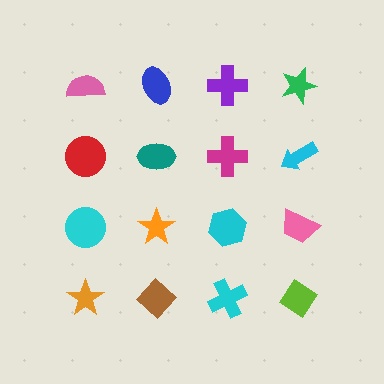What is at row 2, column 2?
A teal ellipse.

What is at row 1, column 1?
A pink semicircle.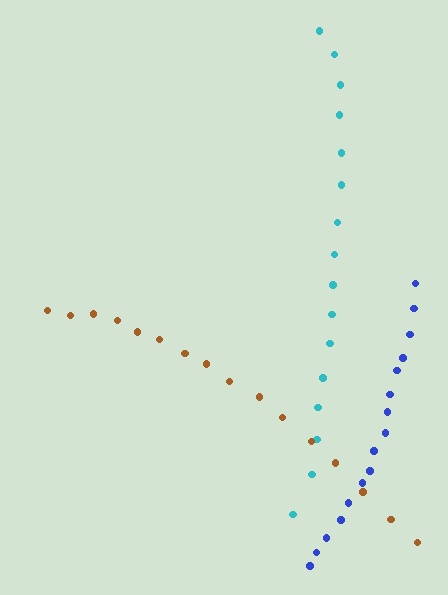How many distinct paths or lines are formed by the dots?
There are 3 distinct paths.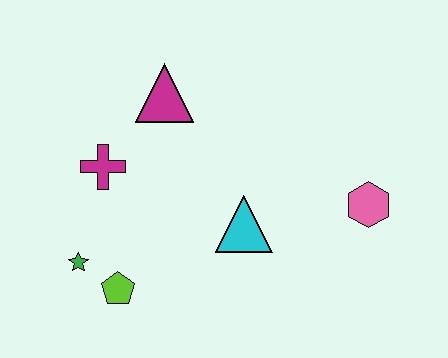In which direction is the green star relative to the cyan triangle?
The green star is to the left of the cyan triangle.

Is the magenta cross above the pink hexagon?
Yes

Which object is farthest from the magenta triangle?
The pink hexagon is farthest from the magenta triangle.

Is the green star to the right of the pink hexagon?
No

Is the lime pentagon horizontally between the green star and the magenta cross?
No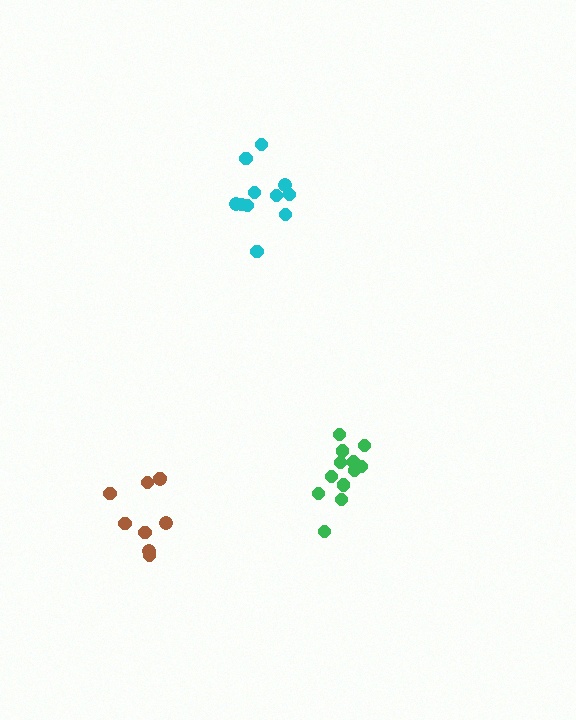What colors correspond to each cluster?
The clusters are colored: green, brown, cyan.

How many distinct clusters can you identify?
There are 3 distinct clusters.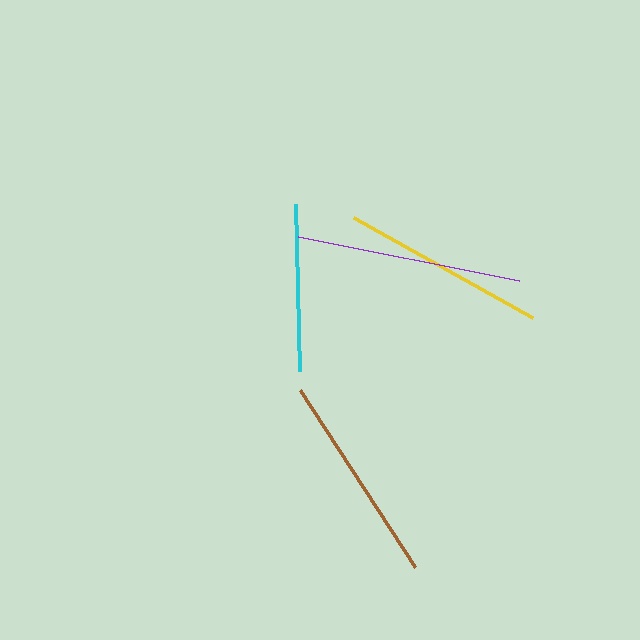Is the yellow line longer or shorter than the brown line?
The brown line is longer than the yellow line.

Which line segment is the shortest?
The cyan line is the shortest at approximately 168 pixels.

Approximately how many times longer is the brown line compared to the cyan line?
The brown line is approximately 1.3 times the length of the cyan line.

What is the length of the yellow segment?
The yellow segment is approximately 205 pixels long.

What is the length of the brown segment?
The brown segment is approximately 211 pixels long.